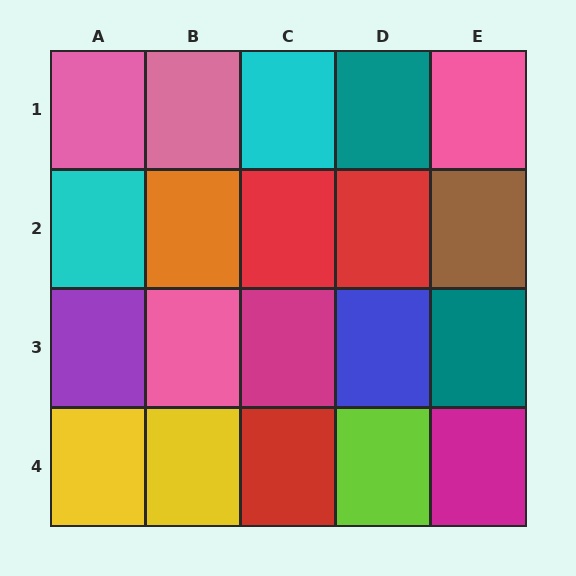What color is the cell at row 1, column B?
Pink.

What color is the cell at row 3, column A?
Purple.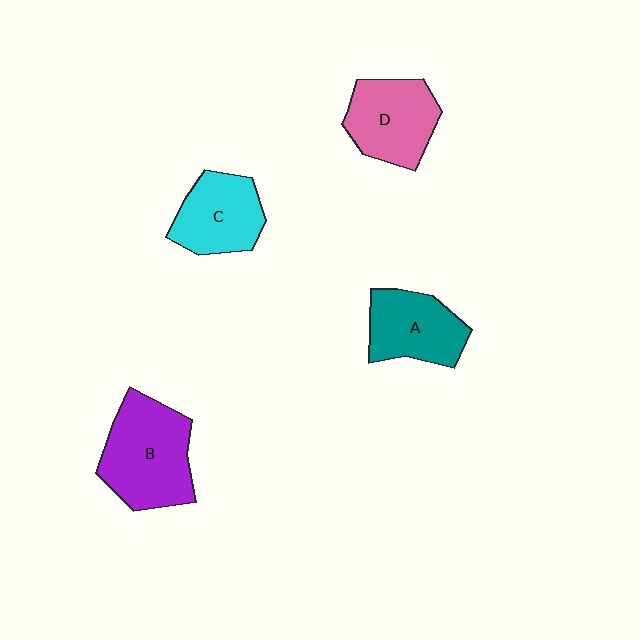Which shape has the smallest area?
Shape C (cyan).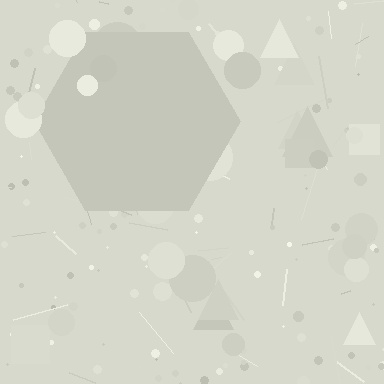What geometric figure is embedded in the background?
A hexagon is embedded in the background.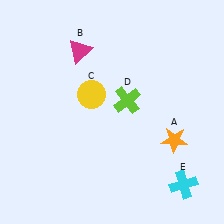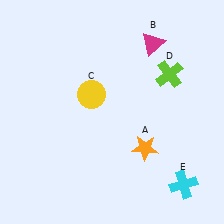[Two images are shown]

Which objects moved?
The objects that moved are: the orange star (A), the magenta triangle (B), the lime cross (D).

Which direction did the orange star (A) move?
The orange star (A) moved left.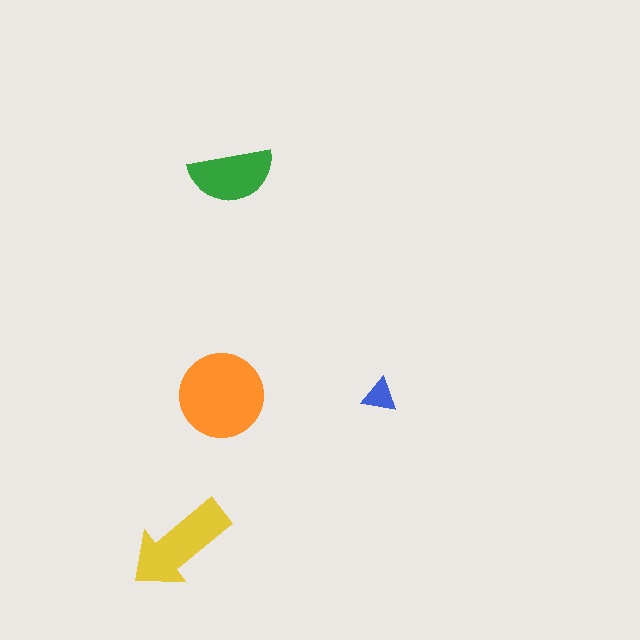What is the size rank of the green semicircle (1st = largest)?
3rd.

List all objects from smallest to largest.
The blue triangle, the green semicircle, the yellow arrow, the orange circle.